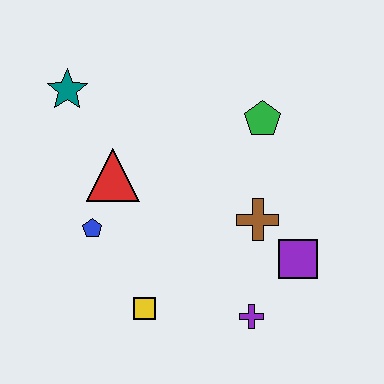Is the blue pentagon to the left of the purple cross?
Yes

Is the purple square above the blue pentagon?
No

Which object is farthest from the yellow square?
The teal star is farthest from the yellow square.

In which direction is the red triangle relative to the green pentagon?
The red triangle is to the left of the green pentagon.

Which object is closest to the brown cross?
The purple square is closest to the brown cross.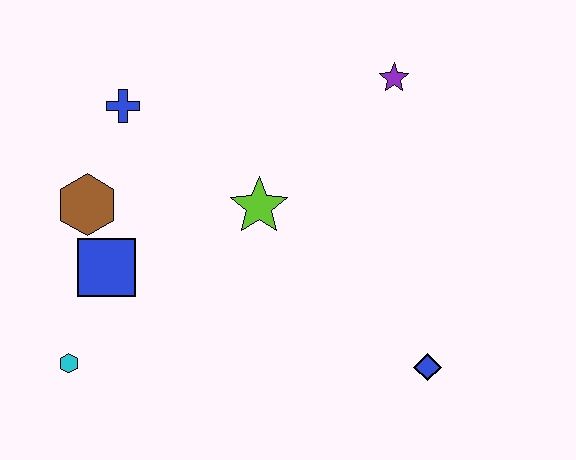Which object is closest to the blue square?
The brown hexagon is closest to the blue square.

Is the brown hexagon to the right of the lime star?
No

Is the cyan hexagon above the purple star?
No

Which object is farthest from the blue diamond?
The blue cross is farthest from the blue diamond.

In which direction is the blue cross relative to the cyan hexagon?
The blue cross is above the cyan hexagon.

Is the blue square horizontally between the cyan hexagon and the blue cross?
Yes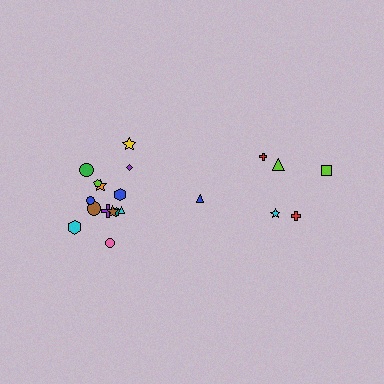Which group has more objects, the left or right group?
The left group.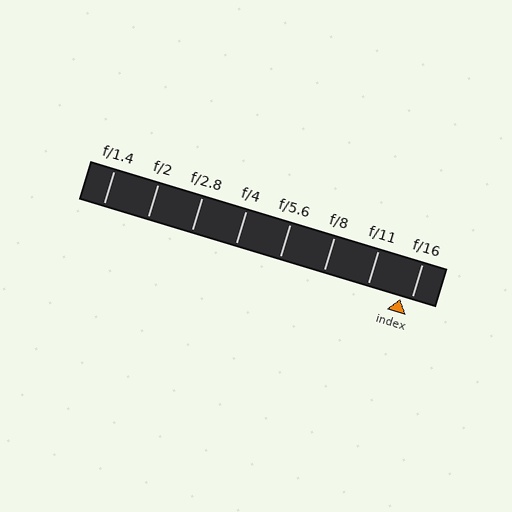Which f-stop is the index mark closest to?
The index mark is closest to f/16.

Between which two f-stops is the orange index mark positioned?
The index mark is between f/11 and f/16.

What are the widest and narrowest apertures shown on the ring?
The widest aperture shown is f/1.4 and the narrowest is f/16.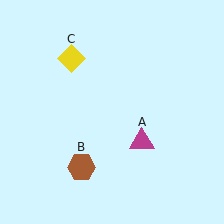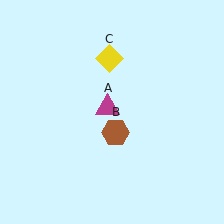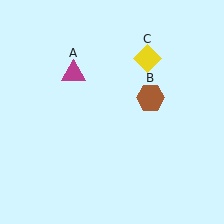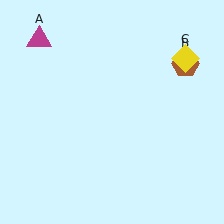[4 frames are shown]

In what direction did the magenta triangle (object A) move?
The magenta triangle (object A) moved up and to the left.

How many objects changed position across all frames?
3 objects changed position: magenta triangle (object A), brown hexagon (object B), yellow diamond (object C).